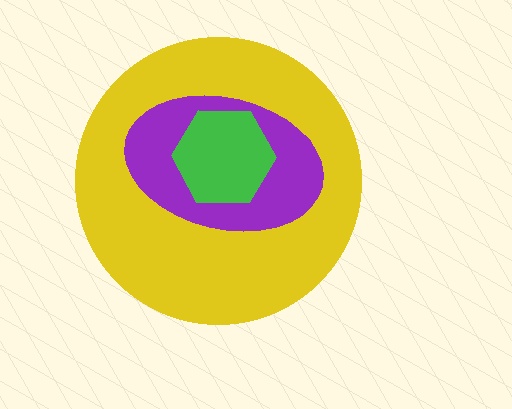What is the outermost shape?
The yellow circle.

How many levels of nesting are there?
3.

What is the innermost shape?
The green hexagon.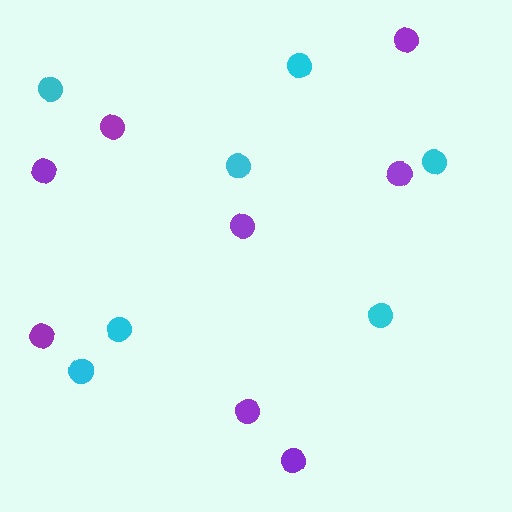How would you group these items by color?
There are 2 groups: one group of cyan circles (7) and one group of purple circles (8).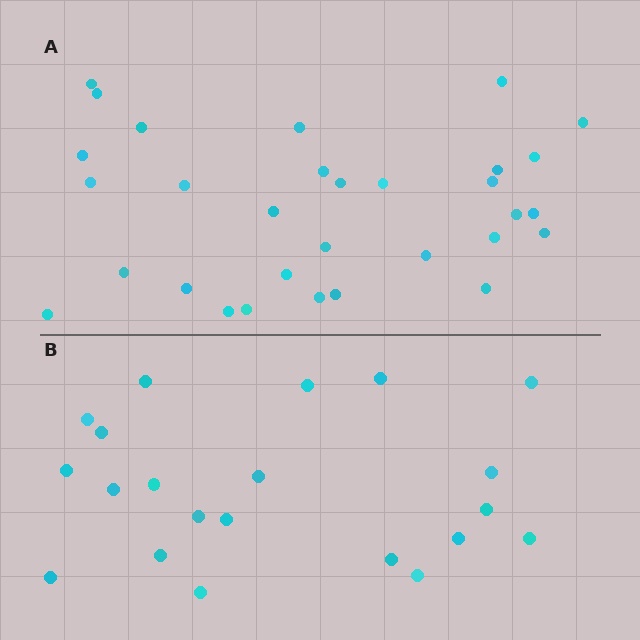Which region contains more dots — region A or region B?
Region A (the top region) has more dots.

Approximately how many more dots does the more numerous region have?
Region A has roughly 10 or so more dots than region B.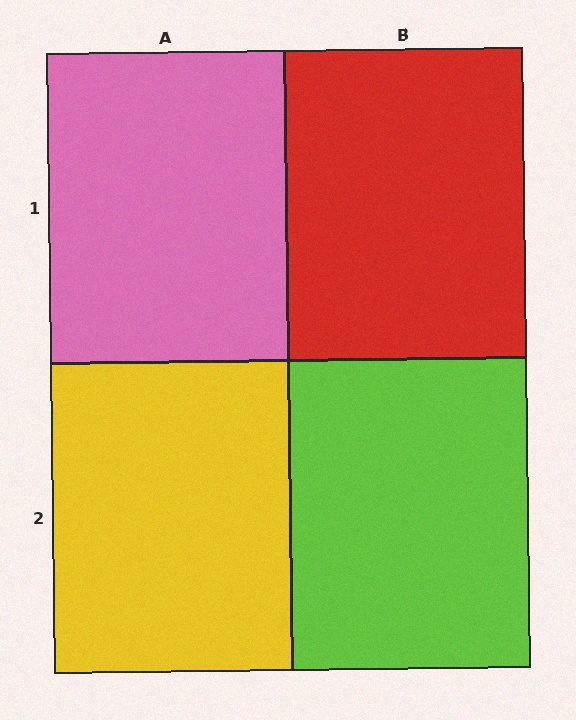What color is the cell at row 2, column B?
Lime.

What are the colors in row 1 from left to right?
Pink, red.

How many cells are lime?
1 cell is lime.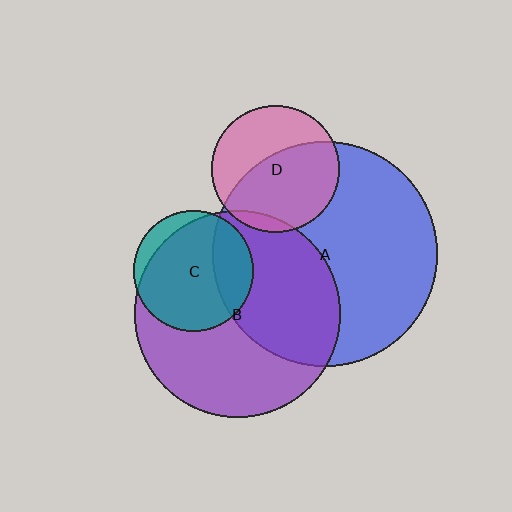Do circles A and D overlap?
Yes.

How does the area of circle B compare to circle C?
Approximately 2.9 times.